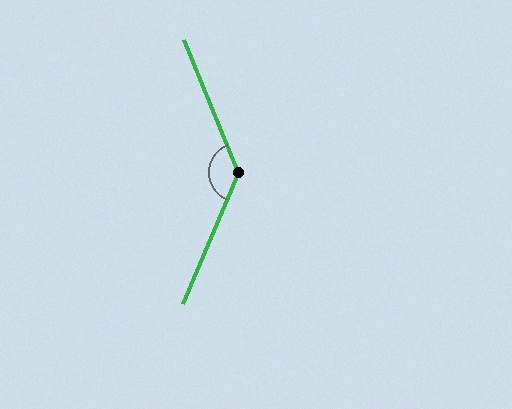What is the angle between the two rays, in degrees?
Approximately 134 degrees.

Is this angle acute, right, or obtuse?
It is obtuse.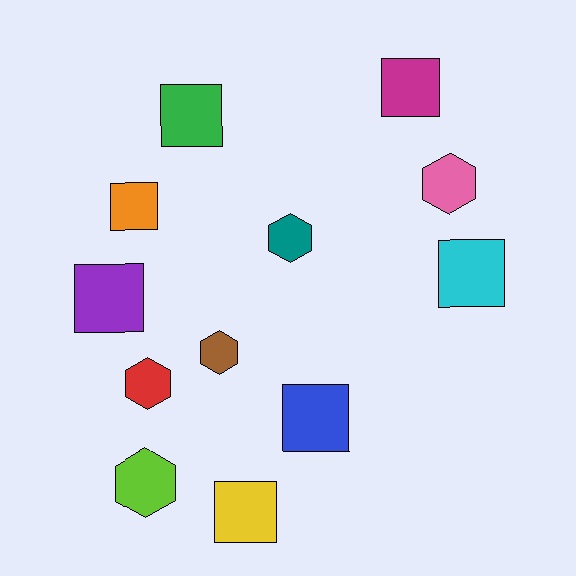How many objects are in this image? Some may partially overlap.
There are 12 objects.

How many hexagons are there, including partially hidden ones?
There are 5 hexagons.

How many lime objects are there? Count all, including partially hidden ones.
There is 1 lime object.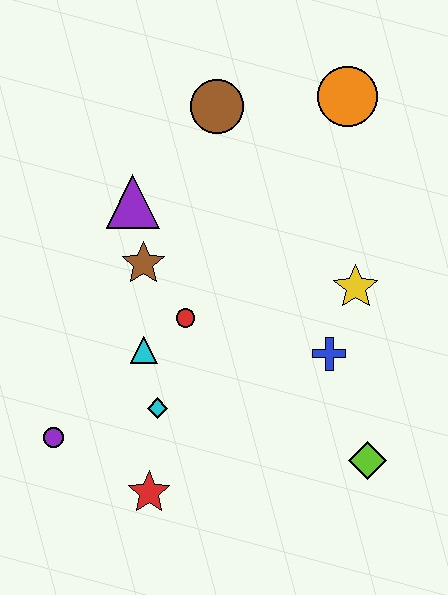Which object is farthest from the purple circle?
The orange circle is farthest from the purple circle.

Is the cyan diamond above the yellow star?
No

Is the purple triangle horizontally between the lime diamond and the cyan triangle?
No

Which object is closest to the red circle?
The cyan triangle is closest to the red circle.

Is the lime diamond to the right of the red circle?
Yes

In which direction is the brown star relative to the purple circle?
The brown star is above the purple circle.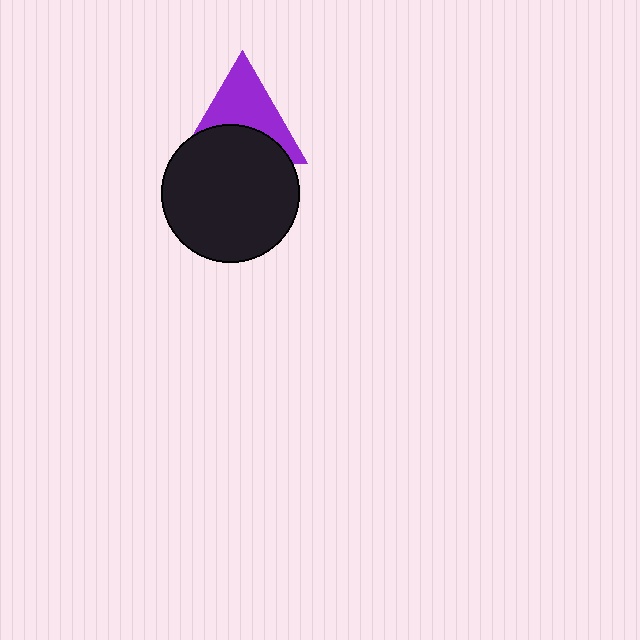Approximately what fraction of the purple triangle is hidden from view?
Roughly 45% of the purple triangle is hidden behind the black circle.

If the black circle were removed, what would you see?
You would see the complete purple triangle.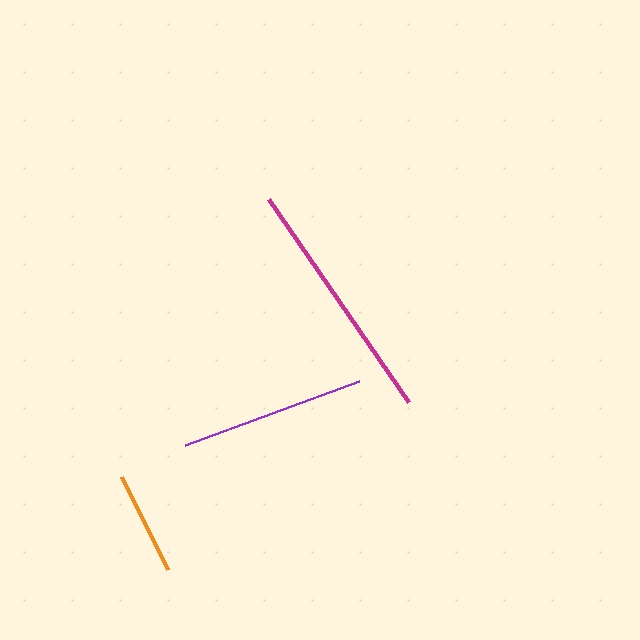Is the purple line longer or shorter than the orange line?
The purple line is longer than the orange line.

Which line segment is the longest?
The magenta line is the longest at approximately 246 pixels.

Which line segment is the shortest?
The orange line is the shortest at approximately 104 pixels.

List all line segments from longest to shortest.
From longest to shortest: magenta, purple, orange.